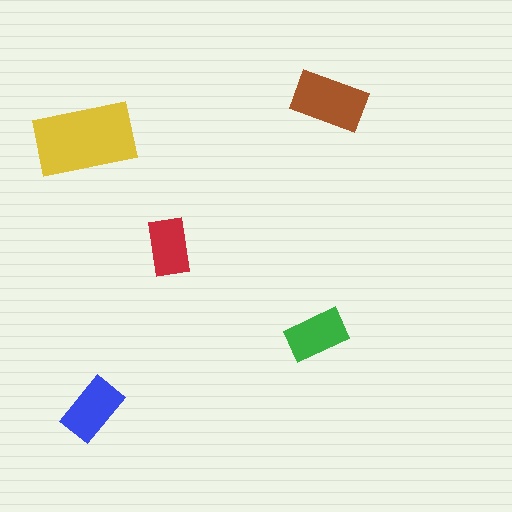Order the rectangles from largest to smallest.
the yellow one, the brown one, the blue one, the green one, the red one.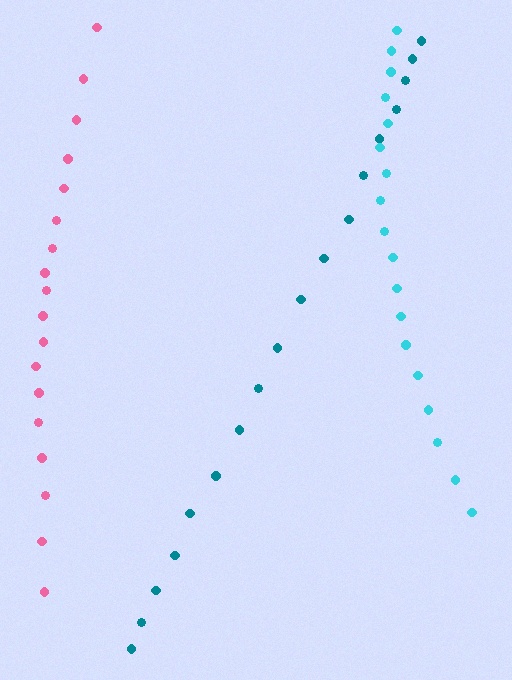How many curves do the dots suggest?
There are 3 distinct paths.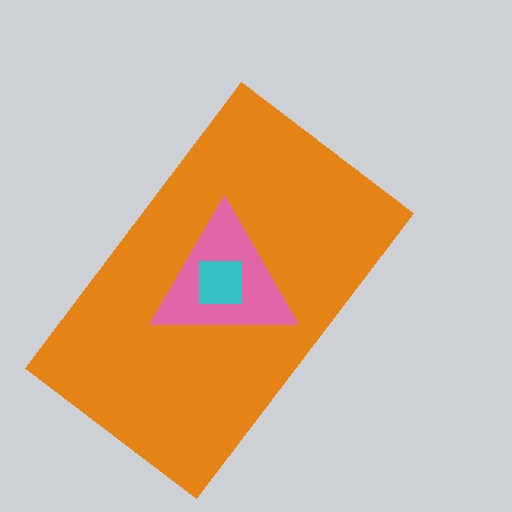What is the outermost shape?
The orange rectangle.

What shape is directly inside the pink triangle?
The cyan square.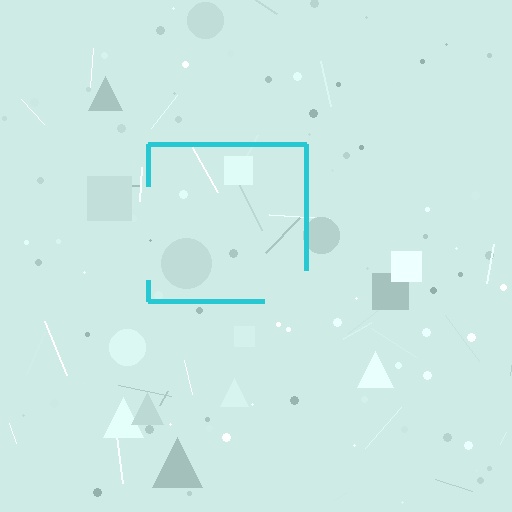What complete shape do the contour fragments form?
The contour fragments form a square.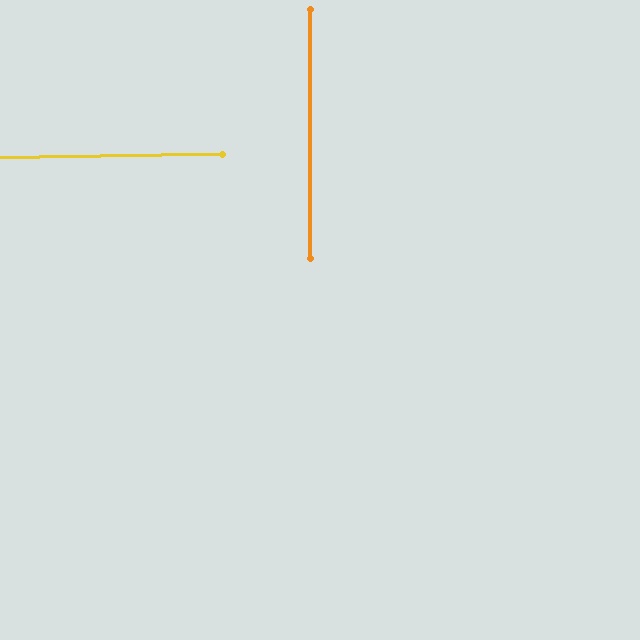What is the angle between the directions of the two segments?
Approximately 89 degrees.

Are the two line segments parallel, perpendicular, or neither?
Perpendicular — they meet at approximately 89°.